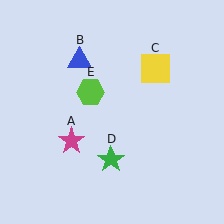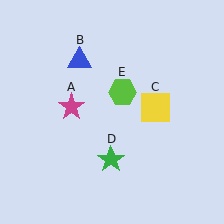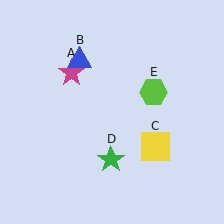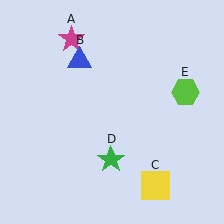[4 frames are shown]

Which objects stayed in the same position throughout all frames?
Blue triangle (object B) and green star (object D) remained stationary.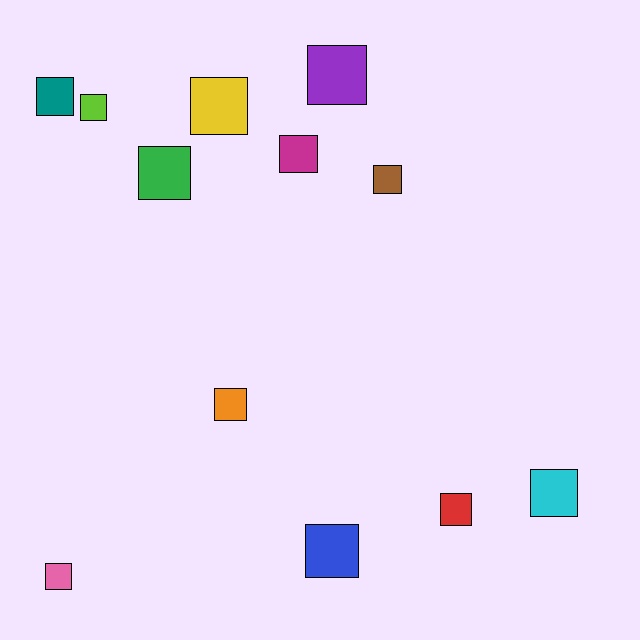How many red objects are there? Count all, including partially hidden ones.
There is 1 red object.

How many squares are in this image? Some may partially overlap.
There are 12 squares.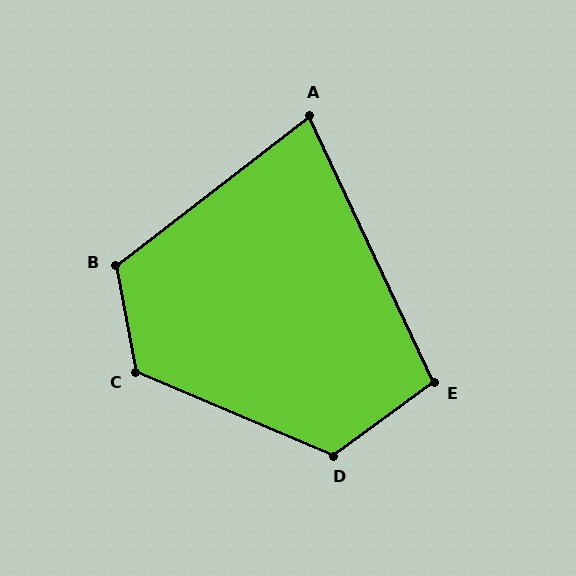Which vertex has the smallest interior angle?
A, at approximately 77 degrees.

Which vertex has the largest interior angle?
C, at approximately 124 degrees.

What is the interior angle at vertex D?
Approximately 121 degrees (obtuse).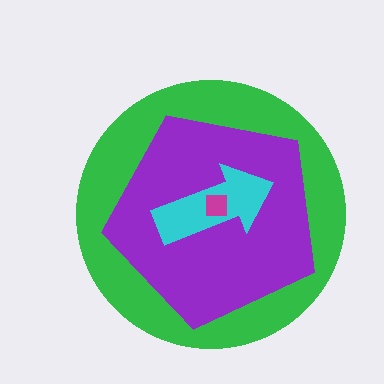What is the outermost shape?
The green circle.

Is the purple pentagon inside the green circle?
Yes.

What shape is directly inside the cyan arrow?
The magenta square.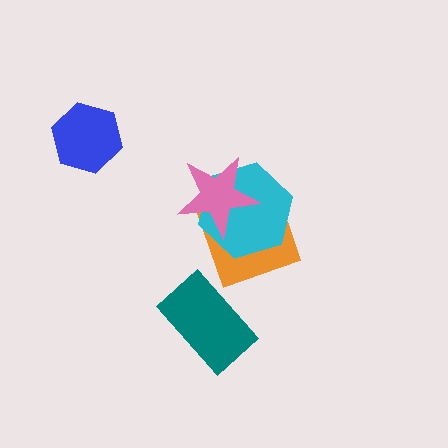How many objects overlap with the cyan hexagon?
2 objects overlap with the cyan hexagon.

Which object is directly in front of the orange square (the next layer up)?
The cyan hexagon is directly in front of the orange square.